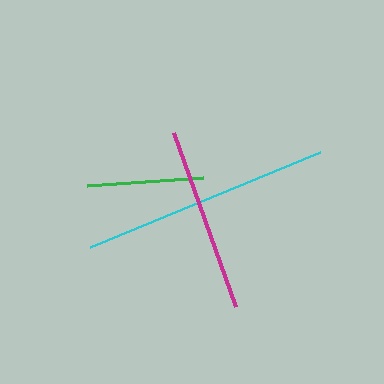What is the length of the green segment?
The green segment is approximately 117 pixels long.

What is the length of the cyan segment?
The cyan segment is approximately 248 pixels long.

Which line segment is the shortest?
The green line is the shortest at approximately 117 pixels.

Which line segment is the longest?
The cyan line is the longest at approximately 248 pixels.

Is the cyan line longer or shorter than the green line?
The cyan line is longer than the green line.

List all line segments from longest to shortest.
From longest to shortest: cyan, magenta, green.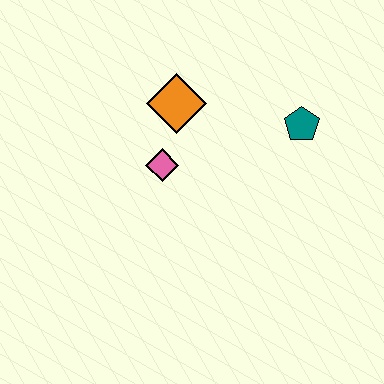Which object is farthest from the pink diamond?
The teal pentagon is farthest from the pink diamond.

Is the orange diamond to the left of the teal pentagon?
Yes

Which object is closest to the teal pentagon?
The orange diamond is closest to the teal pentagon.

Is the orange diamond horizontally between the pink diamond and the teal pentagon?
Yes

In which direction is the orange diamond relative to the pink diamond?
The orange diamond is above the pink diamond.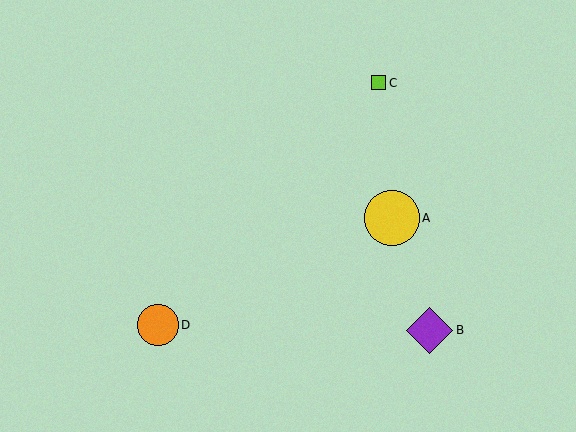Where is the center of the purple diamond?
The center of the purple diamond is at (430, 330).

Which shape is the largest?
The yellow circle (labeled A) is the largest.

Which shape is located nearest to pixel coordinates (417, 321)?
The purple diamond (labeled B) at (430, 330) is nearest to that location.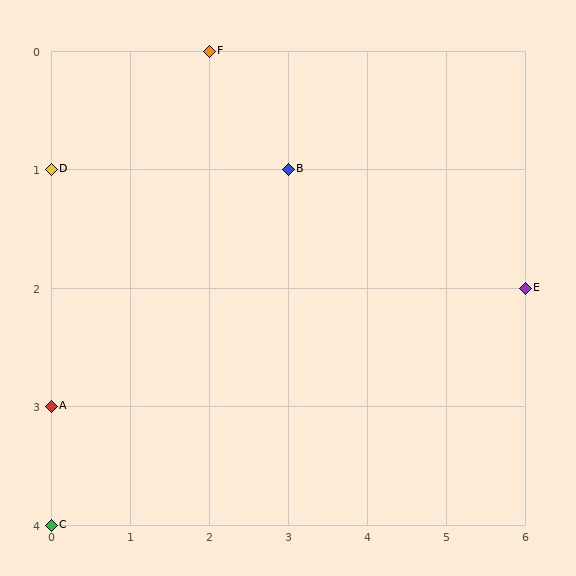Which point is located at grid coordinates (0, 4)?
Point C is at (0, 4).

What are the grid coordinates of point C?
Point C is at grid coordinates (0, 4).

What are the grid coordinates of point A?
Point A is at grid coordinates (0, 3).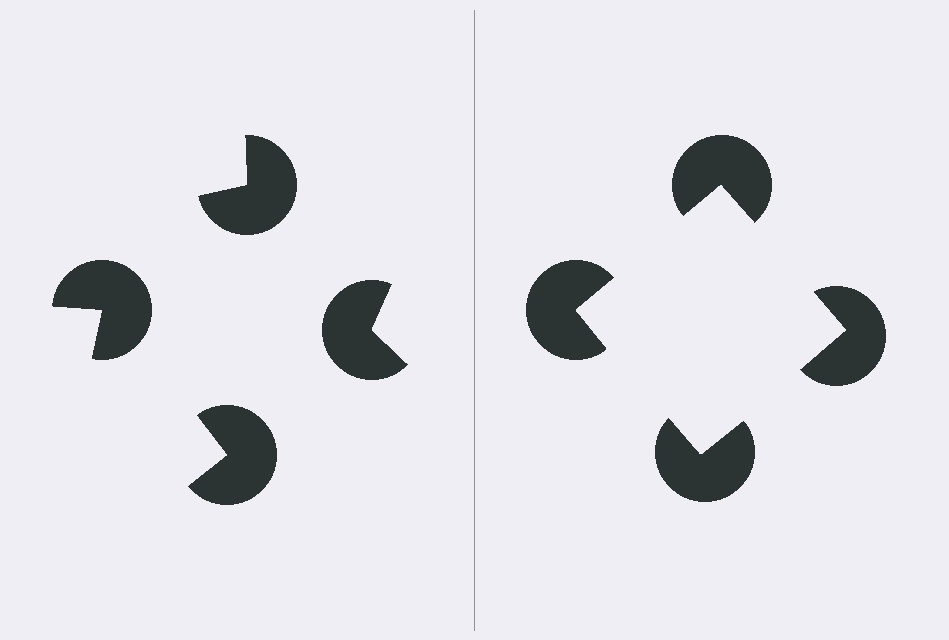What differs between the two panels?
The pac-man discs are positioned identically on both sides; only the wedge orientations differ. On the right they align to a square; on the left they are misaligned.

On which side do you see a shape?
An illusory square appears on the right side. On the left side the wedge cuts are rotated, so no coherent shape forms.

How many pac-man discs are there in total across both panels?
8 — 4 on each side.